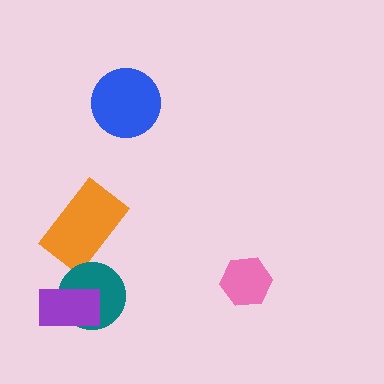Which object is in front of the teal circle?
The purple rectangle is in front of the teal circle.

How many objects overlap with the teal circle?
1 object overlaps with the teal circle.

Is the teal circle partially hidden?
Yes, it is partially covered by another shape.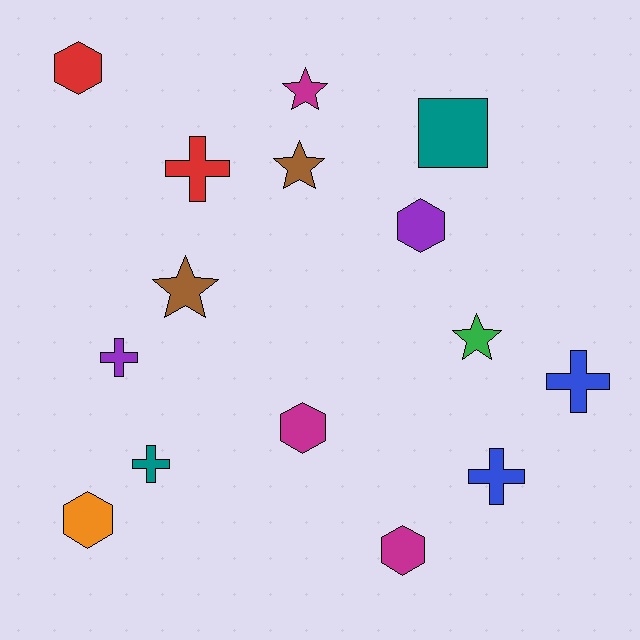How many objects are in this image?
There are 15 objects.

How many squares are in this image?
There is 1 square.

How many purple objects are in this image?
There are 2 purple objects.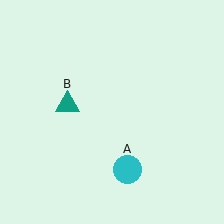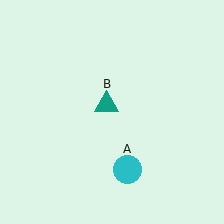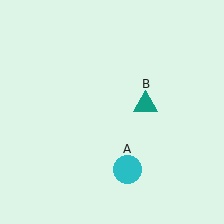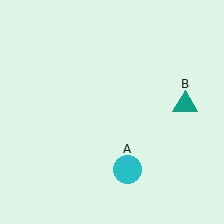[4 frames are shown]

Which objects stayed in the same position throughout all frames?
Cyan circle (object A) remained stationary.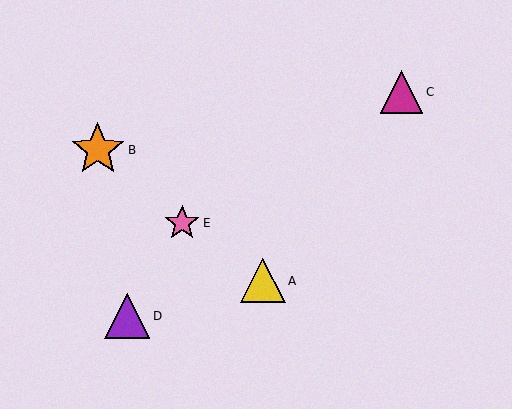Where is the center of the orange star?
The center of the orange star is at (98, 150).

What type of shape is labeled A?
Shape A is a yellow triangle.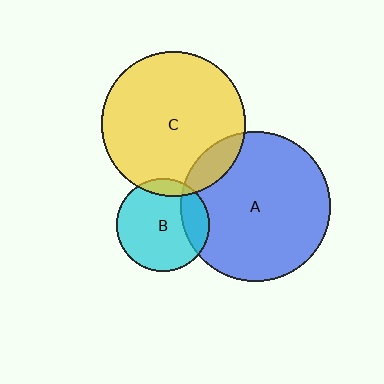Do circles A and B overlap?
Yes.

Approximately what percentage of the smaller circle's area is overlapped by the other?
Approximately 20%.